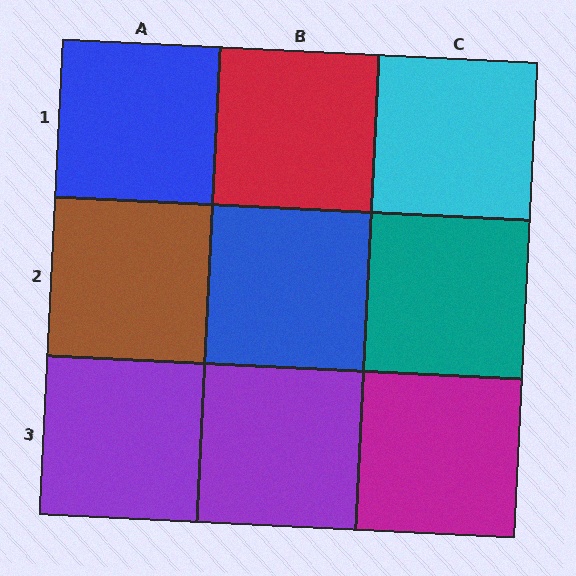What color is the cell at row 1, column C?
Cyan.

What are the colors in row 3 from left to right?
Purple, purple, magenta.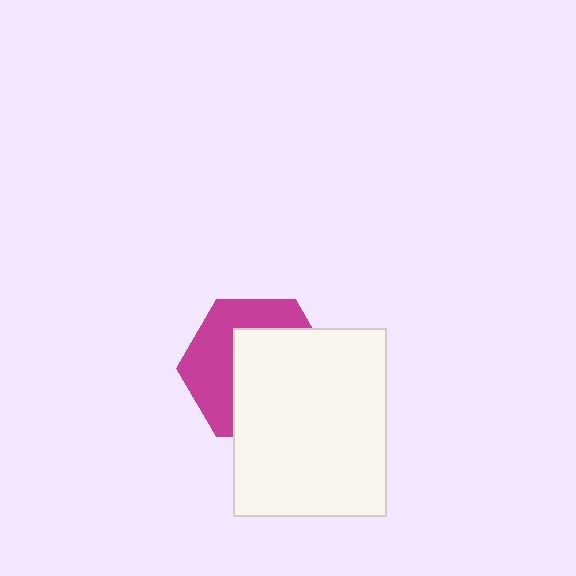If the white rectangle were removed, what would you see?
You would see the complete magenta hexagon.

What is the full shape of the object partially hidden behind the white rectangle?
The partially hidden object is a magenta hexagon.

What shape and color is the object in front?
The object in front is a white rectangle.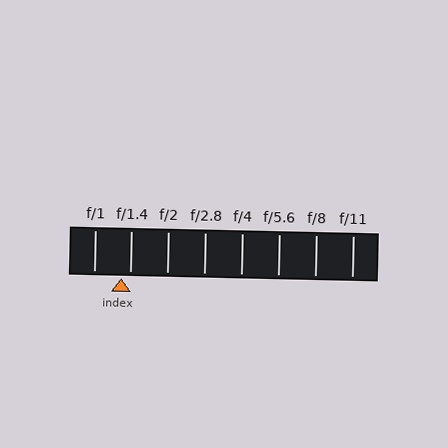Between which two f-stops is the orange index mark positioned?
The index mark is between f/1 and f/1.4.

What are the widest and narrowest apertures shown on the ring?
The widest aperture shown is f/1 and the narrowest is f/11.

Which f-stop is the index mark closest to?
The index mark is closest to f/1.4.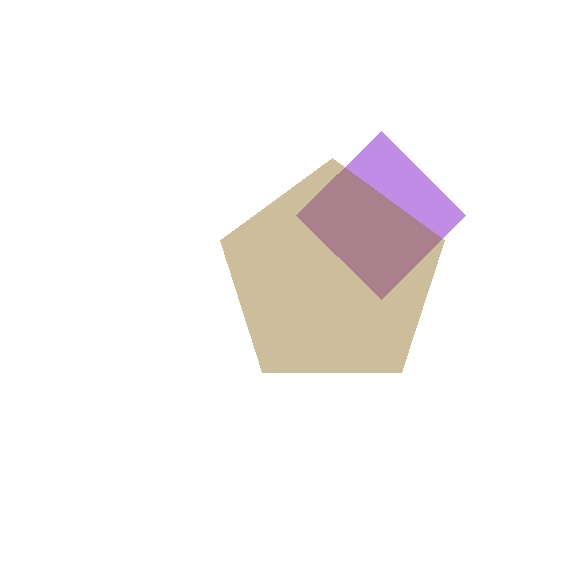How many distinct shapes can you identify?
There are 2 distinct shapes: a purple diamond, a brown pentagon.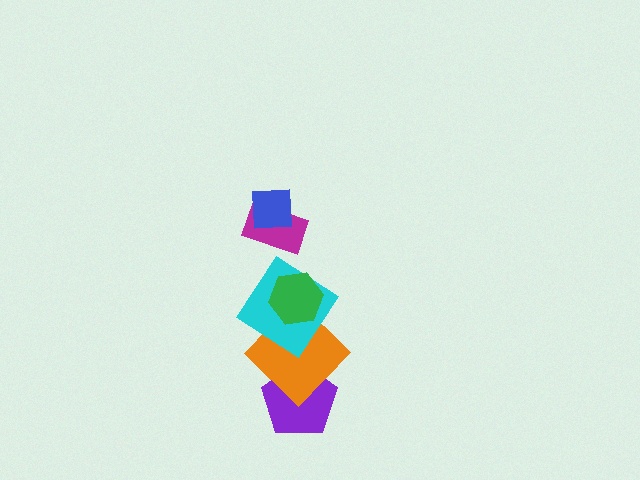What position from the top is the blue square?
The blue square is 1st from the top.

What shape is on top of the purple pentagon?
The orange diamond is on top of the purple pentagon.